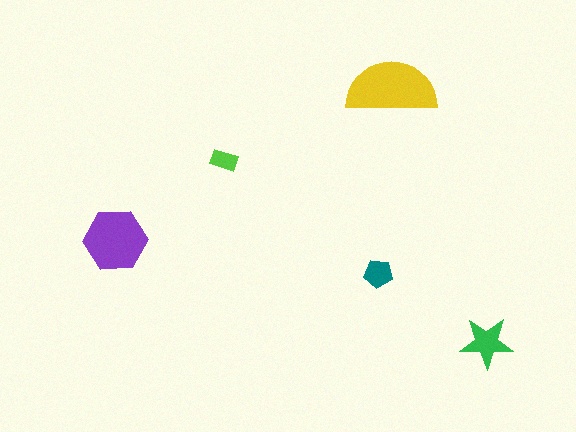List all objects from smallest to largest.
The lime rectangle, the teal pentagon, the green star, the purple hexagon, the yellow semicircle.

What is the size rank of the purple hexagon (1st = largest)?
2nd.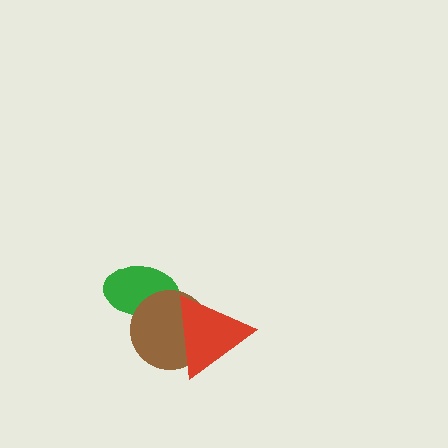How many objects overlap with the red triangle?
1 object overlaps with the red triangle.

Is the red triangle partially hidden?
No, no other shape covers it.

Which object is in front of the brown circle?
The red triangle is in front of the brown circle.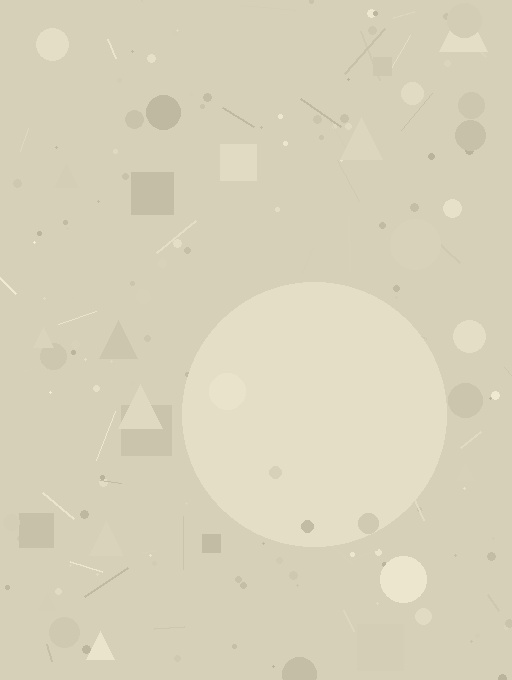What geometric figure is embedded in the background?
A circle is embedded in the background.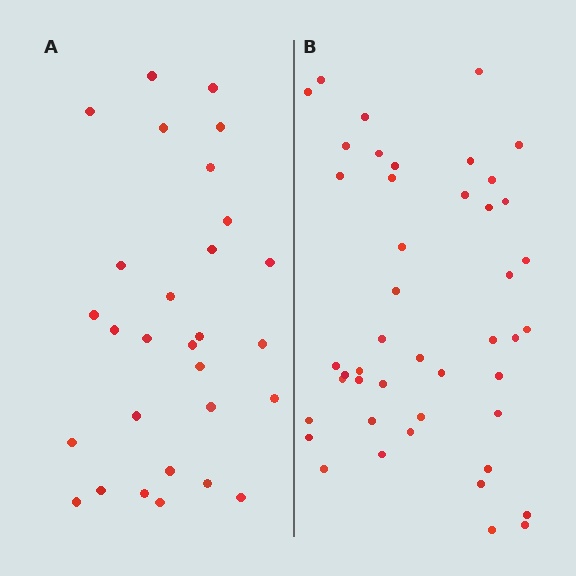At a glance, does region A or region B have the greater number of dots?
Region B (the right region) has more dots.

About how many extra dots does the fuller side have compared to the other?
Region B has approximately 15 more dots than region A.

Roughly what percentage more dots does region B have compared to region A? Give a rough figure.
About 55% more.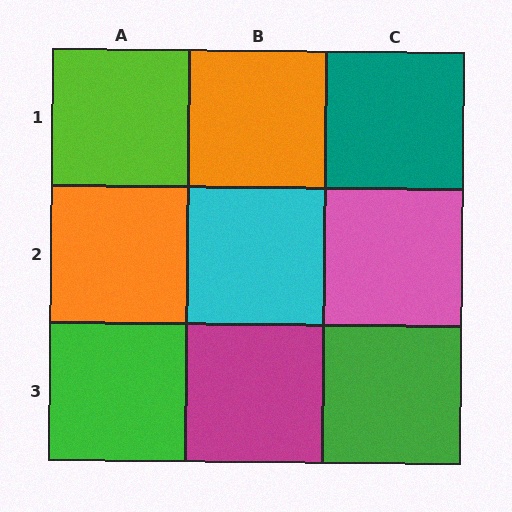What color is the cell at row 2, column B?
Cyan.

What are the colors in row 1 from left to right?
Lime, orange, teal.